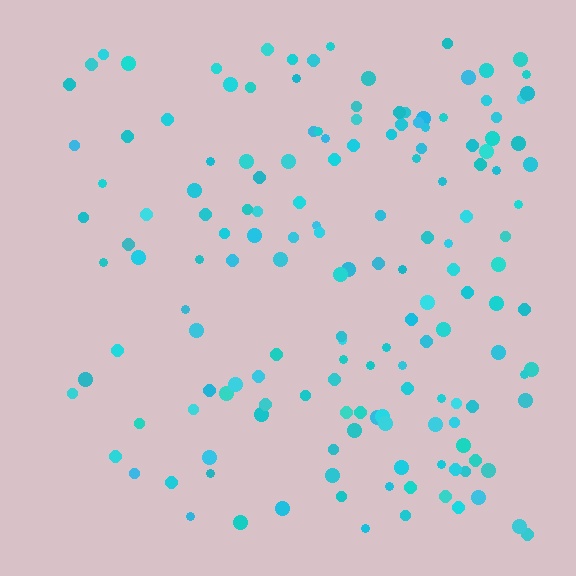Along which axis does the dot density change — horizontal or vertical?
Horizontal.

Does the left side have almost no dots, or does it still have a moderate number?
Still a moderate number, just noticeably fewer than the right.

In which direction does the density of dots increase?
From left to right, with the right side densest.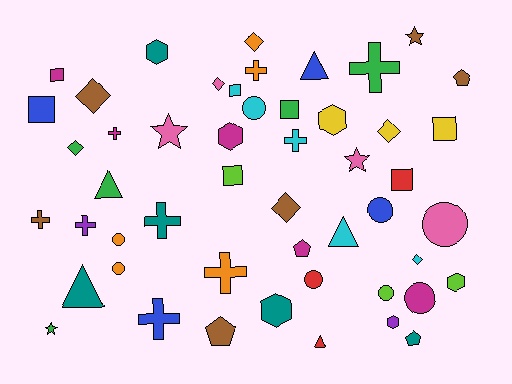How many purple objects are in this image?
There are 2 purple objects.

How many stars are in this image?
There are 4 stars.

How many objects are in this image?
There are 50 objects.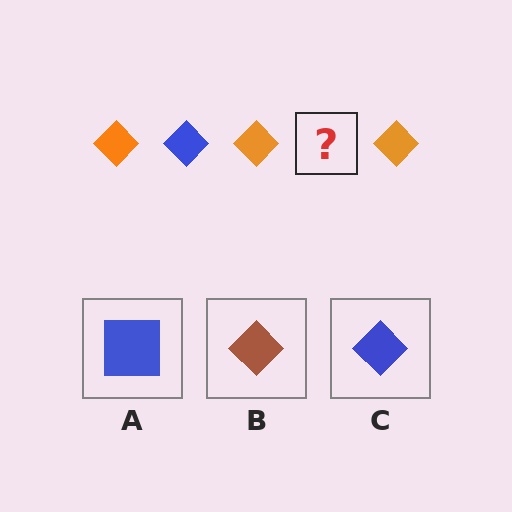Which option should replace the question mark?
Option C.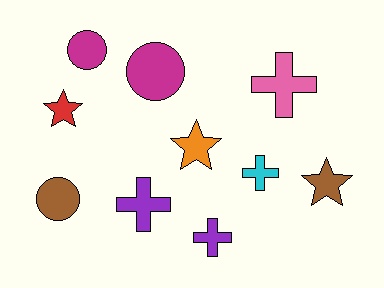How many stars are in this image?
There are 3 stars.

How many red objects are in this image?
There is 1 red object.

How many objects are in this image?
There are 10 objects.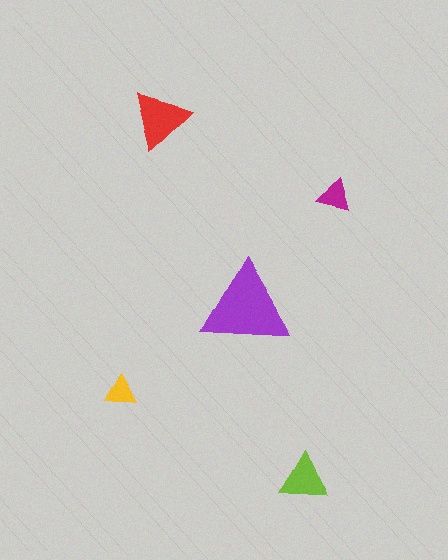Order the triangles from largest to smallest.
the purple one, the red one, the lime one, the magenta one, the yellow one.